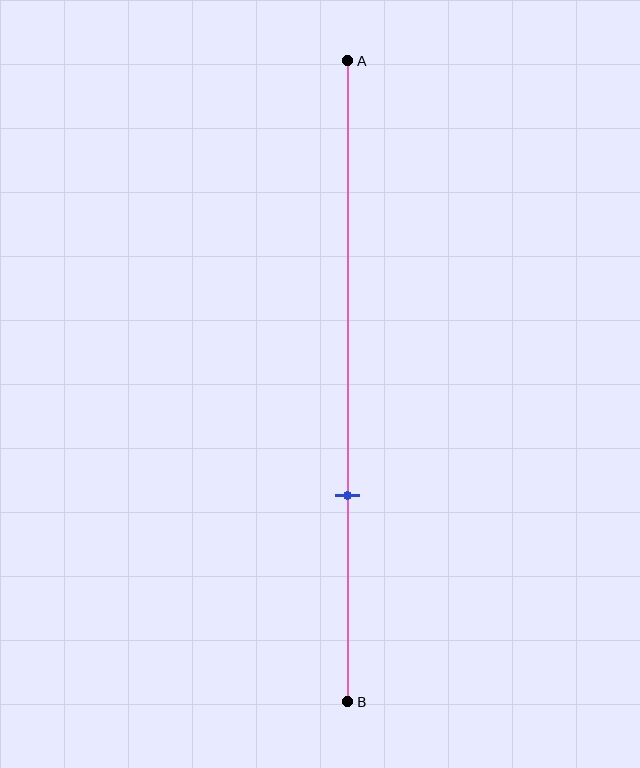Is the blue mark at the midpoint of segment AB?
No, the mark is at about 70% from A, not at the 50% midpoint.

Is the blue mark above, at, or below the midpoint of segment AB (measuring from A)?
The blue mark is below the midpoint of segment AB.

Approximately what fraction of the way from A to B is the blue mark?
The blue mark is approximately 70% of the way from A to B.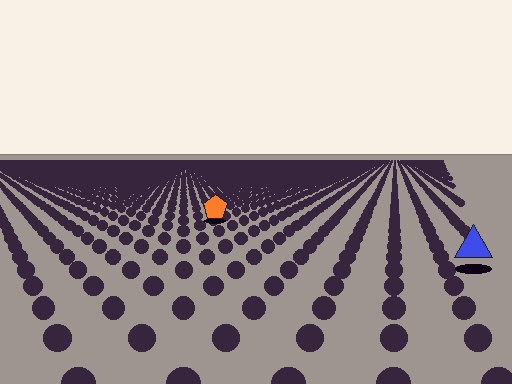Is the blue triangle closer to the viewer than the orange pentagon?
Yes. The blue triangle is closer — you can tell from the texture gradient: the ground texture is coarser near it.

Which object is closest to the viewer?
The blue triangle is closest. The texture marks near it are larger and more spread out.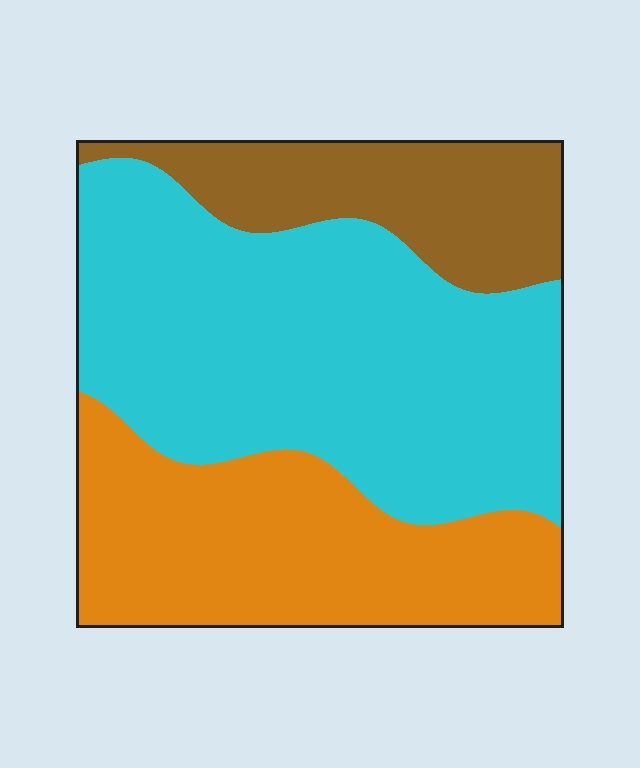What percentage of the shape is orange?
Orange takes up about one third (1/3) of the shape.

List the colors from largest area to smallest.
From largest to smallest: cyan, orange, brown.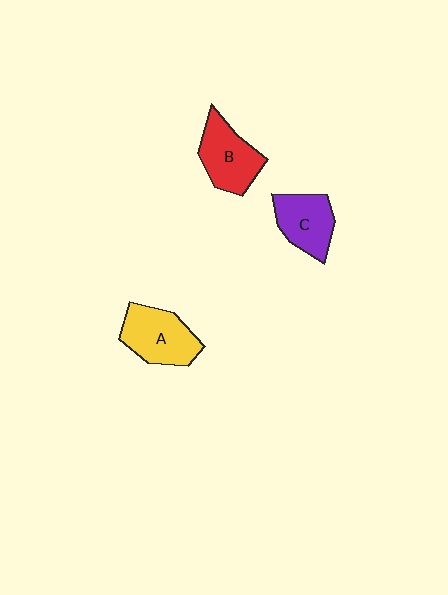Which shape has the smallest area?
Shape C (purple).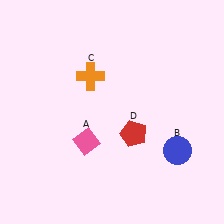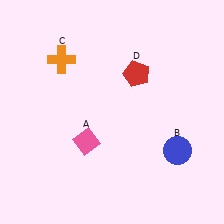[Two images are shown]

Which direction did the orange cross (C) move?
The orange cross (C) moved left.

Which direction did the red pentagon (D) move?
The red pentagon (D) moved up.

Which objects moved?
The objects that moved are: the orange cross (C), the red pentagon (D).